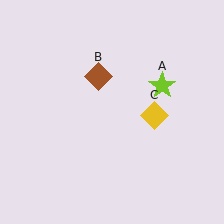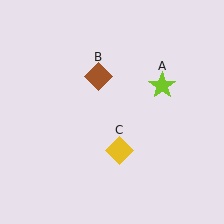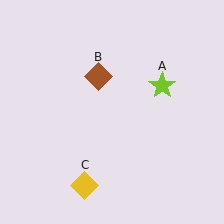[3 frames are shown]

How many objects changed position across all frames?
1 object changed position: yellow diamond (object C).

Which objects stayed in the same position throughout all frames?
Lime star (object A) and brown diamond (object B) remained stationary.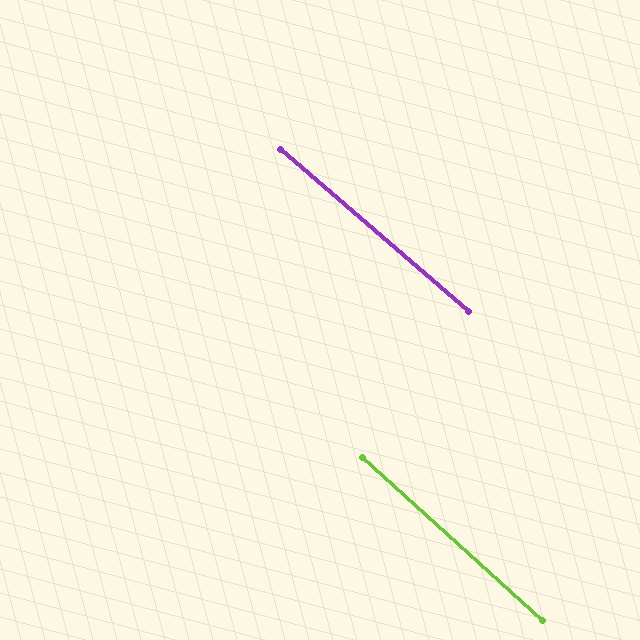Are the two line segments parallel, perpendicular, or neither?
Parallel — their directions differ by only 1.5°.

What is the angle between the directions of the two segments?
Approximately 2 degrees.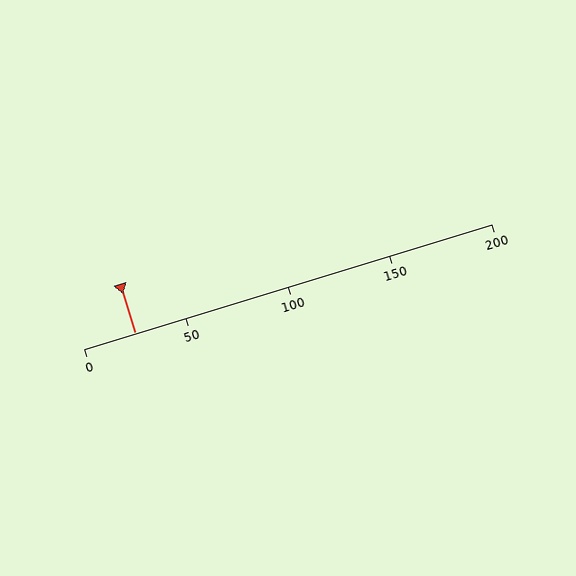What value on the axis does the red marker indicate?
The marker indicates approximately 25.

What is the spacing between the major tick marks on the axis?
The major ticks are spaced 50 apart.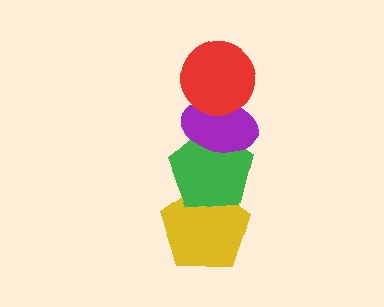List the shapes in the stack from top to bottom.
From top to bottom: the red circle, the purple ellipse, the green pentagon, the yellow pentagon.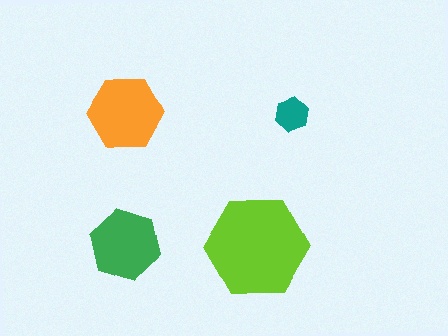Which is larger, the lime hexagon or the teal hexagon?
The lime one.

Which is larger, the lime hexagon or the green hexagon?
The lime one.